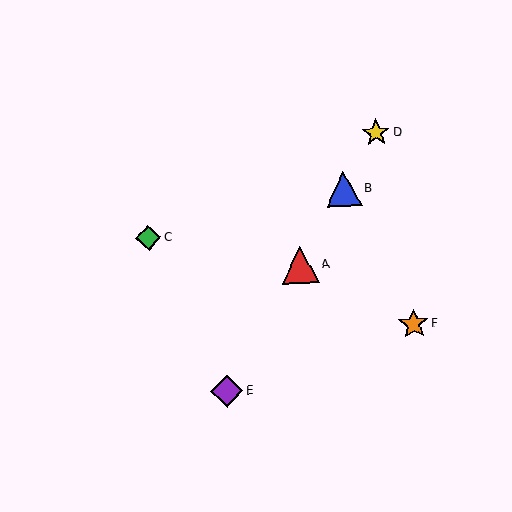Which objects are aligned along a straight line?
Objects A, B, D, E are aligned along a straight line.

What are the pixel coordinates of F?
Object F is at (414, 324).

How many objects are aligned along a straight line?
4 objects (A, B, D, E) are aligned along a straight line.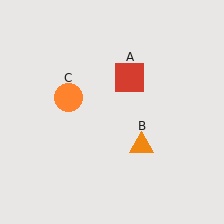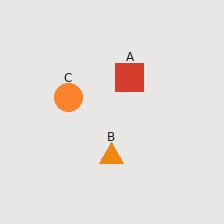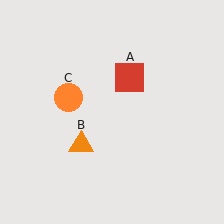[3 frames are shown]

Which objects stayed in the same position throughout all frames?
Red square (object A) and orange circle (object C) remained stationary.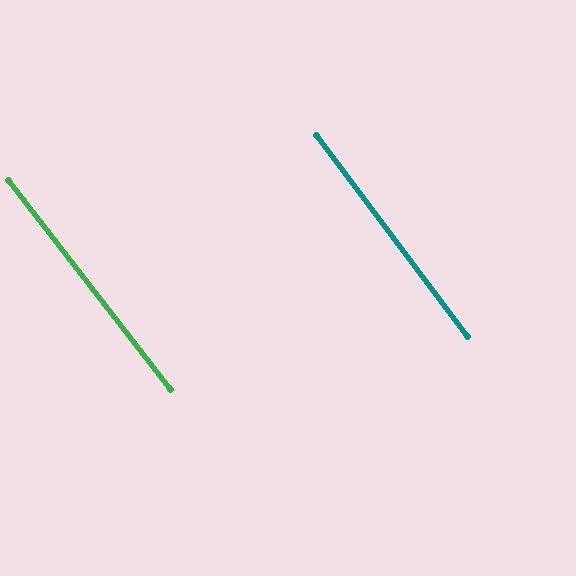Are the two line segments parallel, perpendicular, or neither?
Parallel — their directions differ by only 0.8°.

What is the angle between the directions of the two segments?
Approximately 1 degree.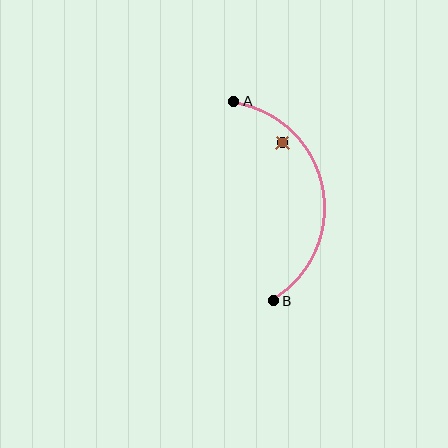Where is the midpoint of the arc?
The arc midpoint is the point on the curve farthest from the straight line joining A and B. It sits to the right of that line.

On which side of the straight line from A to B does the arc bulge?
The arc bulges to the right of the straight line connecting A and B.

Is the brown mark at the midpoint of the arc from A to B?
No — the brown mark does not lie on the arc at all. It sits slightly inside the curve.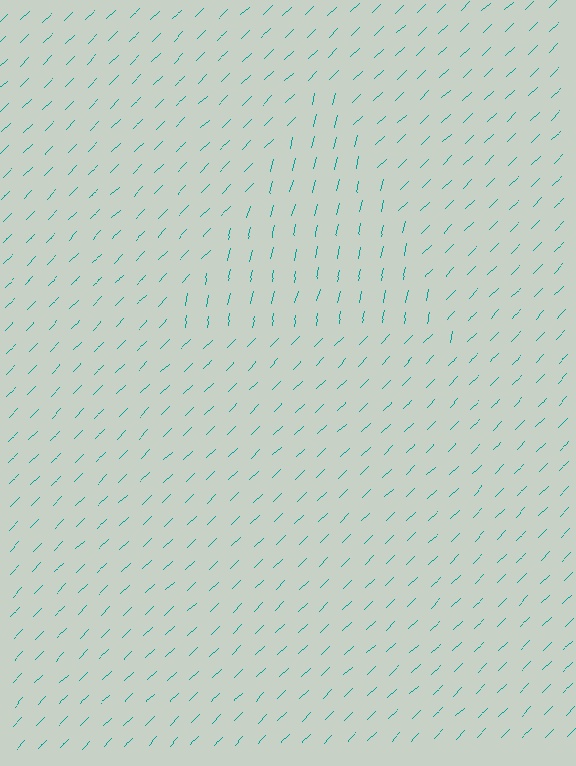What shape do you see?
I see a triangle.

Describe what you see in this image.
The image is filled with small teal line segments. A triangle region in the image has lines oriented differently from the surrounding lines, creating a visible texture boundary.